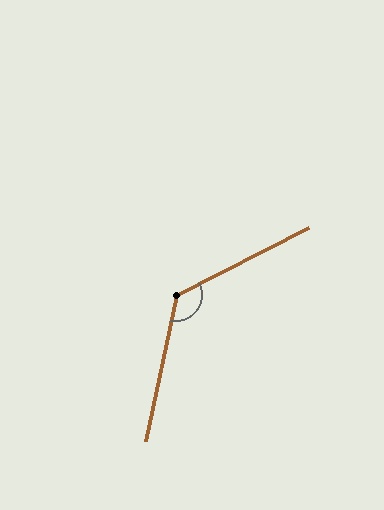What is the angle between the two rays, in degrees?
Approximately 129 degrees.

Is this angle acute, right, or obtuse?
It is obtuse.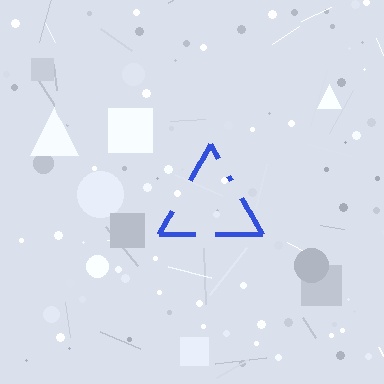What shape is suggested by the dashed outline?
The dashed outline suggests a triangle.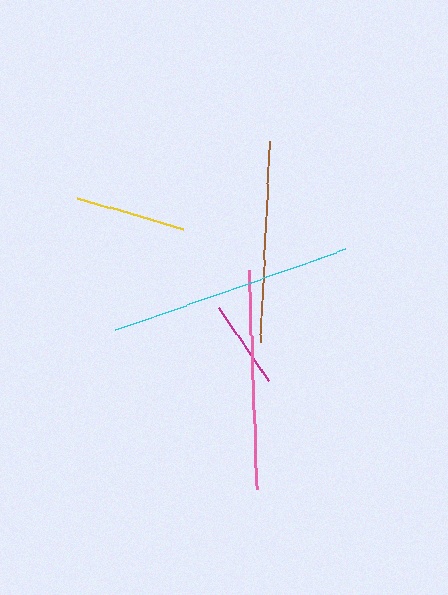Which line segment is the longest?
The cyan line is the longest at approximately 244 pixels.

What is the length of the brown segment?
The brown segment is approximately 201 pixels long.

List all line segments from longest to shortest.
From longest to shortest: cyan, pink, brown, yellow, magenta.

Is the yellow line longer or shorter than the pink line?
The pink line is longer than the yellow line.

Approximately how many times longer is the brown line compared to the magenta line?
The brown line is approximately 2.3 times the length of the magenta line.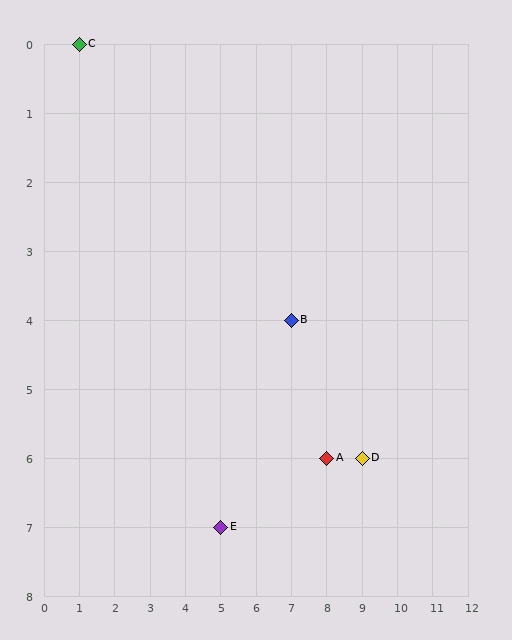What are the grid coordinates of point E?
Point E is at grid coordinates (5, 7).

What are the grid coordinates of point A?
Point A is at grid coordinates (8, 6).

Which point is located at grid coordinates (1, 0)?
Point C is at (1, 0).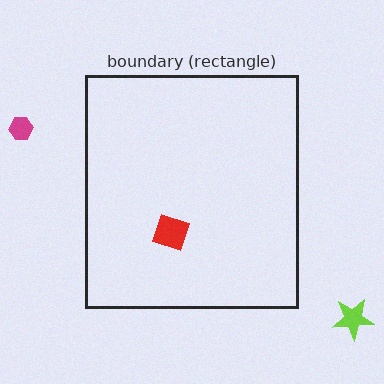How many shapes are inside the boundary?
1 inside, 2 outside.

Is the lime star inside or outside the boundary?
Outside.